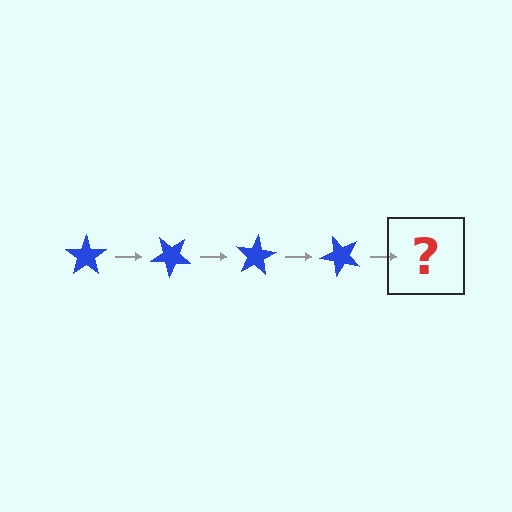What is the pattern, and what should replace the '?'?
The pattern is that the star rotates 40 degrees each step. The '?' should be a blue star rotated 160 degrees.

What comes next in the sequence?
The next element should be a blue star rotated 160 degrees.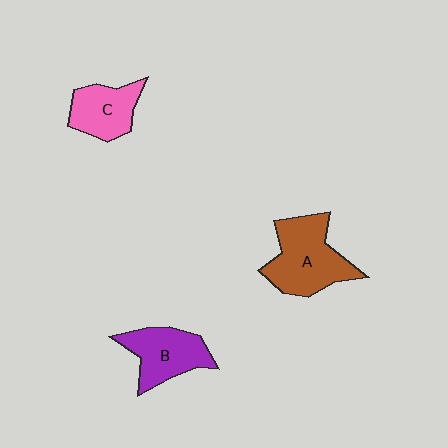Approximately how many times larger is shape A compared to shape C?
Approximately 1.5 times.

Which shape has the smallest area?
Shape C (pink).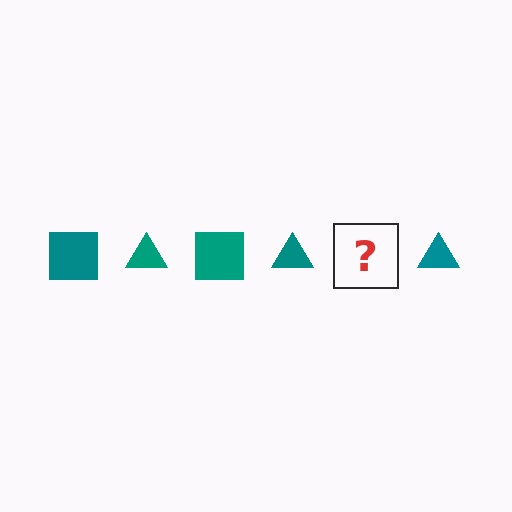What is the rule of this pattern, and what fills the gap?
The rule is that the pattern cycles through square, triangle shapes in teal. The gap should be filled with a teal square.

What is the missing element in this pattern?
The missing element is a teal square.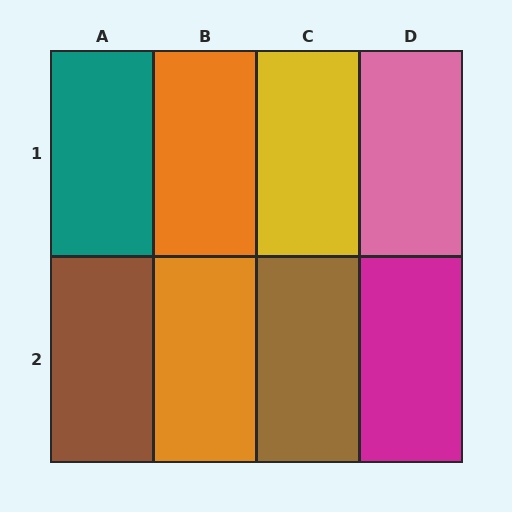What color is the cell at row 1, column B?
Orange.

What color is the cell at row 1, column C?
Yellow.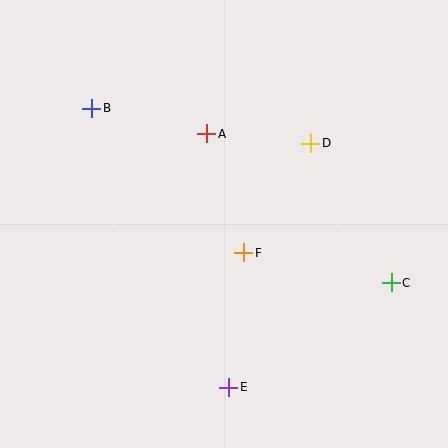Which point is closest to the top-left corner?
Point B is closest to the top-left corner.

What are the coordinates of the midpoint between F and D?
The midpoint between F and D is at (277, 198).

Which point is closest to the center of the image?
Point F at (244, 253) is closest to the center.